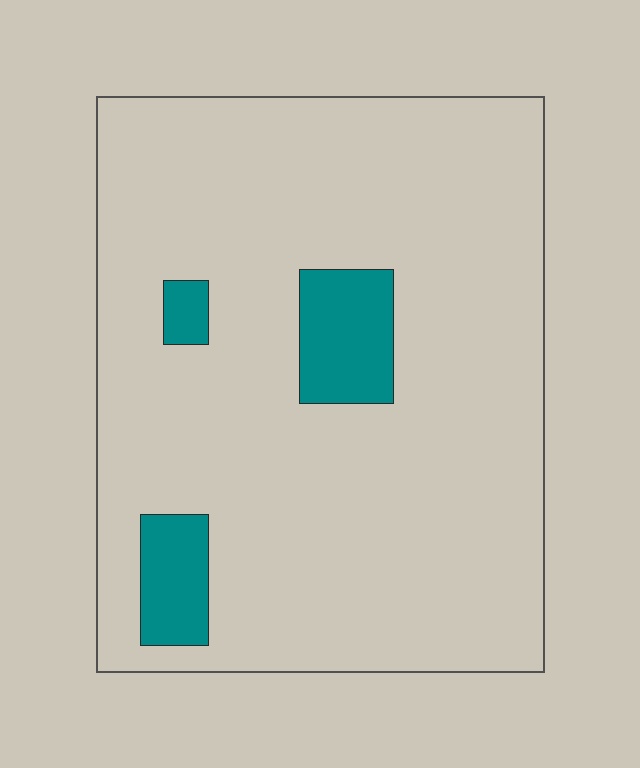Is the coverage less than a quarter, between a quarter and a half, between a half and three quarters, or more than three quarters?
Less than a quarter.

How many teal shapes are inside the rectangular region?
3.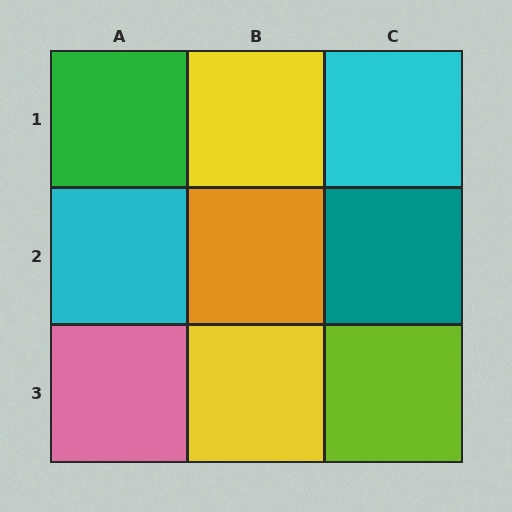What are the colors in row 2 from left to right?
Cyan, orange, teal.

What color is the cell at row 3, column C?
Lime.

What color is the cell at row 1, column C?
Cyan.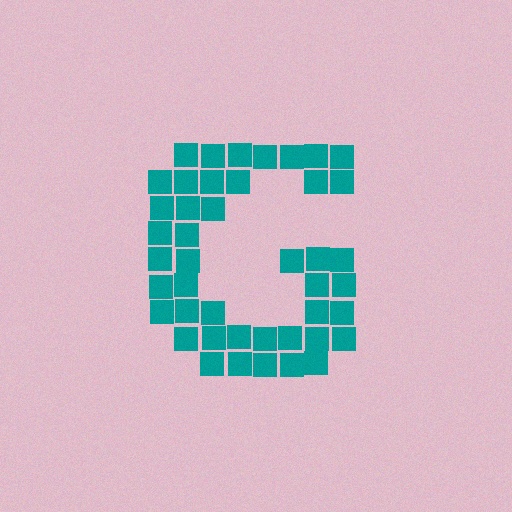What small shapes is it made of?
It is made of small squares.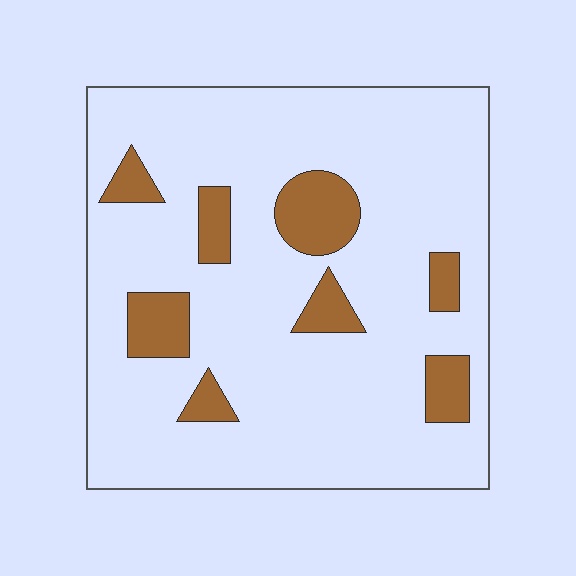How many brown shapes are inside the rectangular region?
8.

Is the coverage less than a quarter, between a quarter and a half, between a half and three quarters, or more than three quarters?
Less than a quarter.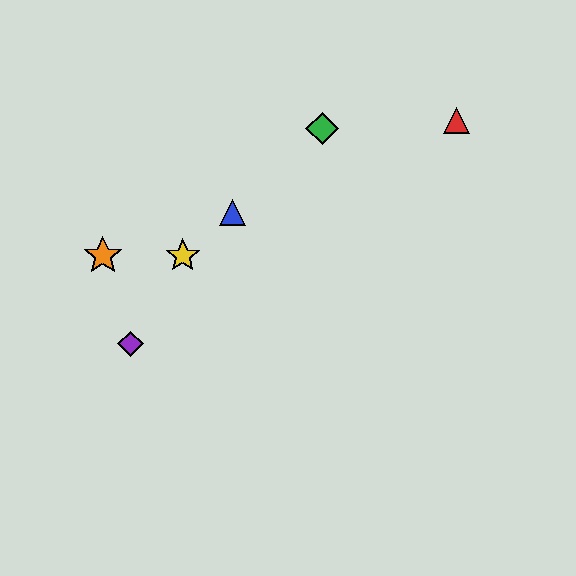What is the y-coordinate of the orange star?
The orange star is at y≈256.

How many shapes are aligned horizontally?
2 shapes (the yellow star, the orange star) are aligned horizontally.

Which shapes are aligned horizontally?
The yellow star, the orange star are aligned horizontally.